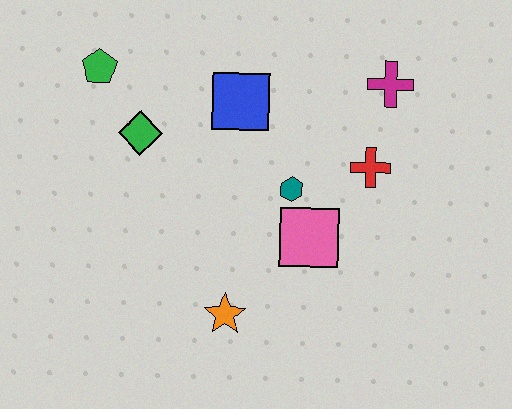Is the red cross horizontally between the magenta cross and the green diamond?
Yes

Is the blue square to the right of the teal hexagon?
No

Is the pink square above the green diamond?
No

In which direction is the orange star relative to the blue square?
The orange star is below the blue square.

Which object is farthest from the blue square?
The orange star is farthest from the blue square.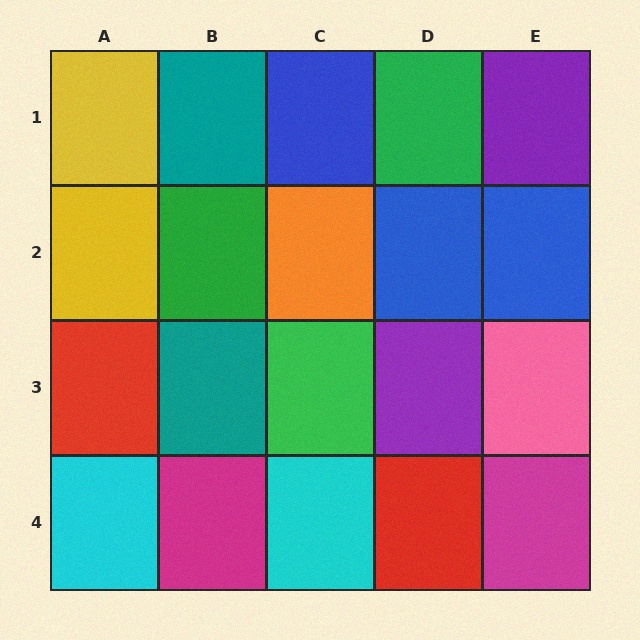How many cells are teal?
2 cells are teal.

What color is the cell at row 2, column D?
Blue.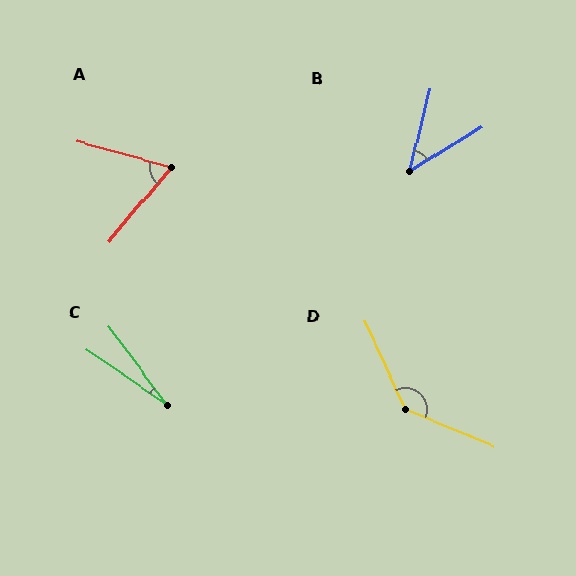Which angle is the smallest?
C, at approximately 18 degrees.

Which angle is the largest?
D, at approximately 137 degrees.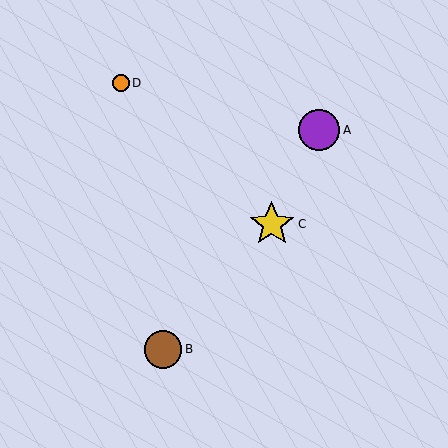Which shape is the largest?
The yellow star (labeled C) is the largest.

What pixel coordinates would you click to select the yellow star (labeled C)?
Click at (272, 224) to select the yellow star C.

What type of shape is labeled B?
Shape B is a brown circle.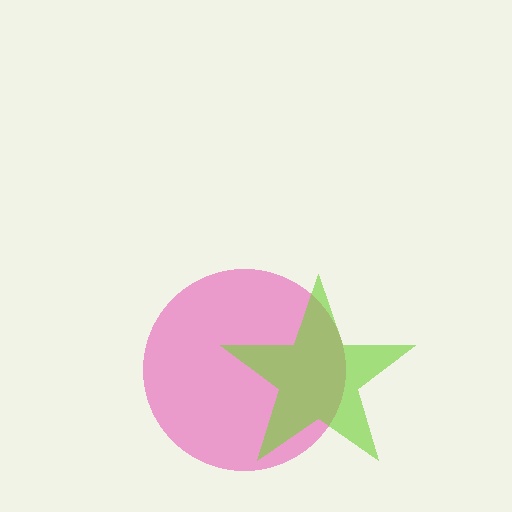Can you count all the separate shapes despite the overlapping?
Yes, there are 2 separate shapes.